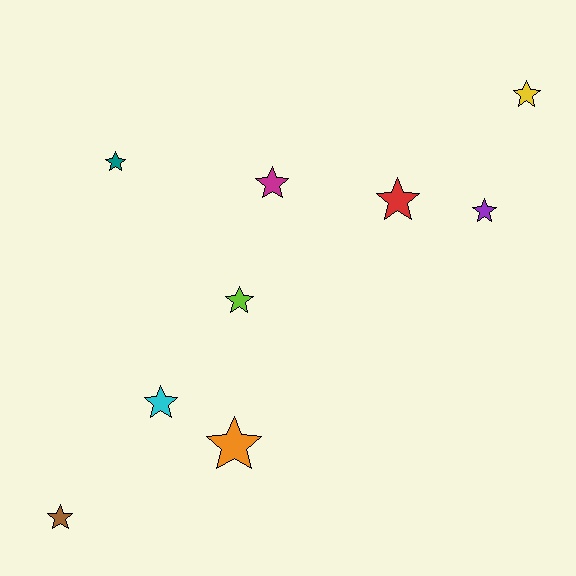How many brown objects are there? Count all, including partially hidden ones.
There is 1 brown object.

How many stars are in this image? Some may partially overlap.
There are 9 stars.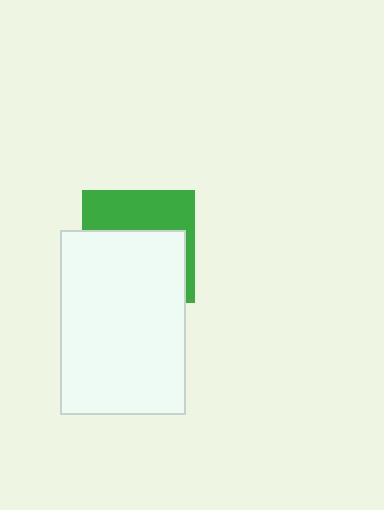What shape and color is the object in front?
The object in front is a white rectangle.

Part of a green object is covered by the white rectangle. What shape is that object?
It is a square.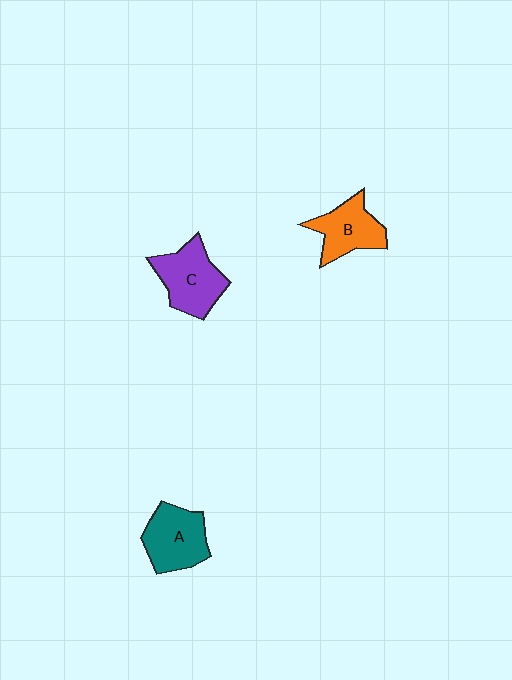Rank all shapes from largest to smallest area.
From largest to smallest: C (purple), A (teal), B (orange).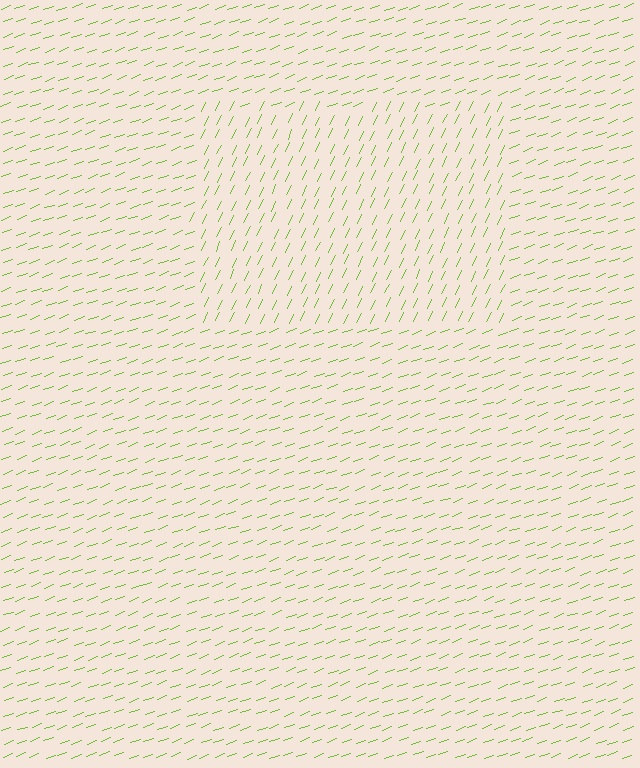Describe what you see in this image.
The image is filled with small lime line segments. A rectangle region in the image has lines oriented differently from the surrounding lines, creating a visible texture boundary.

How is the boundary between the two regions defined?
The boundary is defined purely by a change in line orientation (approximately 45 degrees difference). All lines are the same color and thickness.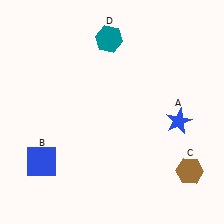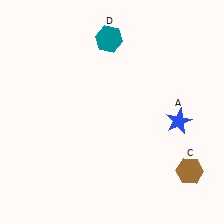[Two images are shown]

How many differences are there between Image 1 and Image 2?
There is 1 difference between the two images.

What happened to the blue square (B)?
The blue square (B) was removed in Image 2. It was in the bottom-left area of Image 1.